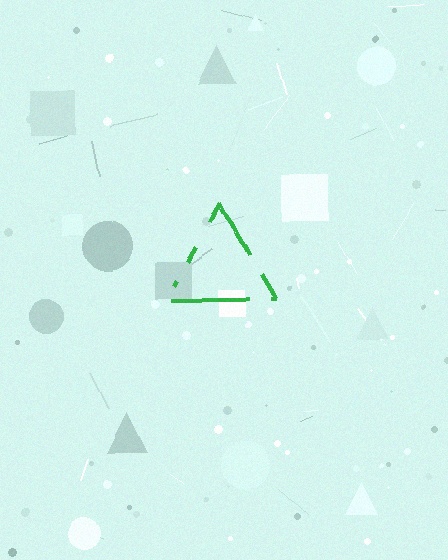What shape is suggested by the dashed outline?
The dashed outline suggests a triangle.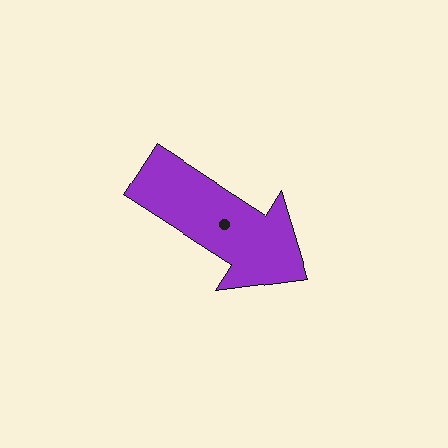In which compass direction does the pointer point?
Southeast.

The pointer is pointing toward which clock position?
Roughly 4 o'clock.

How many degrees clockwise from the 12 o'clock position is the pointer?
Approximately 123 degrees.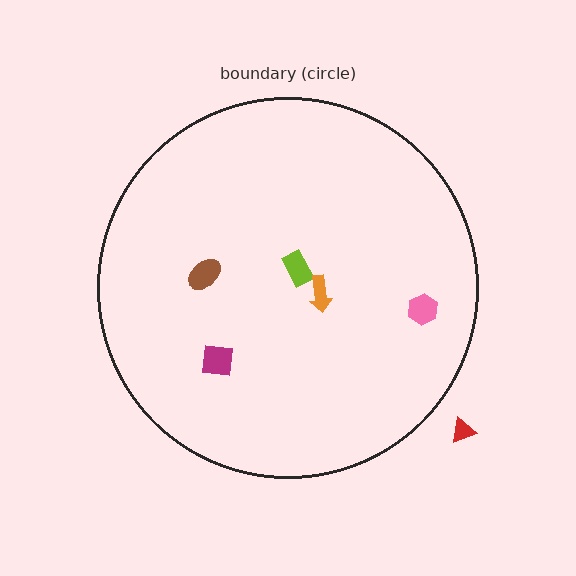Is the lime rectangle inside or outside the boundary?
Inside.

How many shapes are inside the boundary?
5 inside, 1 outside.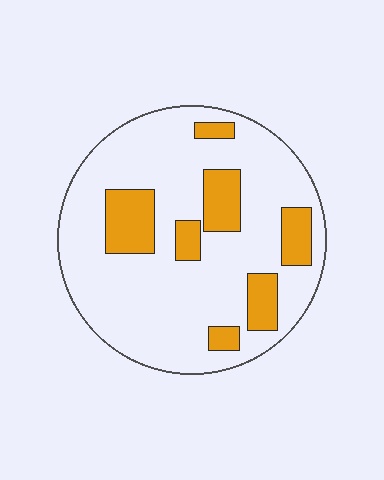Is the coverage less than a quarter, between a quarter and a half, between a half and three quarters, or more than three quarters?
Less than a quarter.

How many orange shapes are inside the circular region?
7.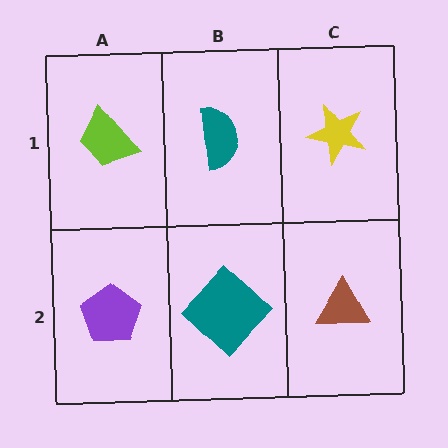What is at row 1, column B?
A teal semicircle.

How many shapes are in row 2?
3 shapes.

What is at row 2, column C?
A brown triangle.